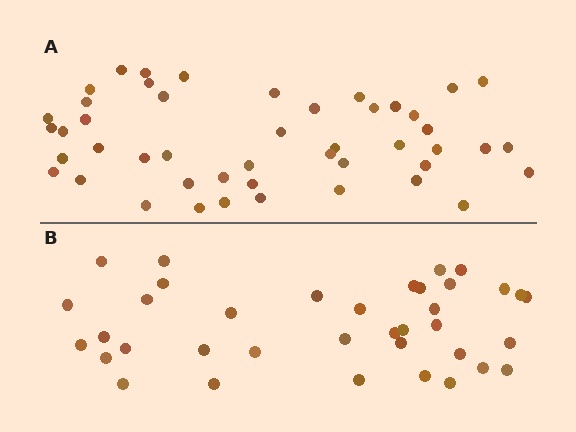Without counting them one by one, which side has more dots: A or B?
Region A (the top region) has more dots.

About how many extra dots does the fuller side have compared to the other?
Region A has roughly 10 or so more dots than region B.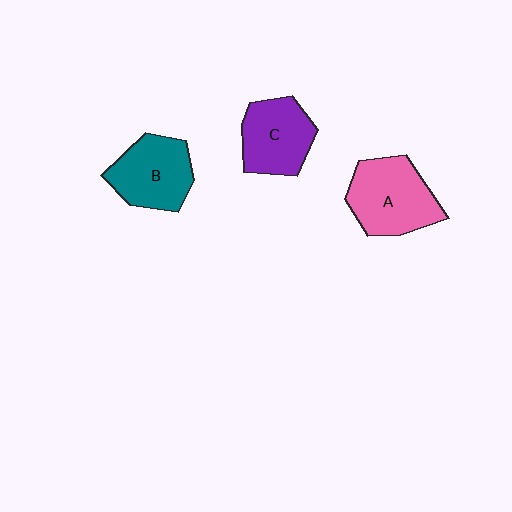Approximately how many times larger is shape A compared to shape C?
Approximately 1.2 times.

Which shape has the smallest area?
Shape C (purple).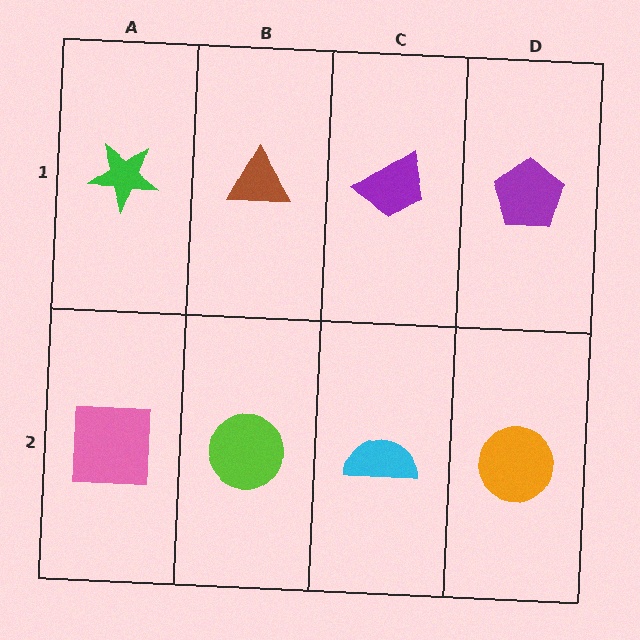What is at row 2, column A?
A pink square.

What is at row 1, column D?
A purple pentagon.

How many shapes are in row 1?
4 shapes.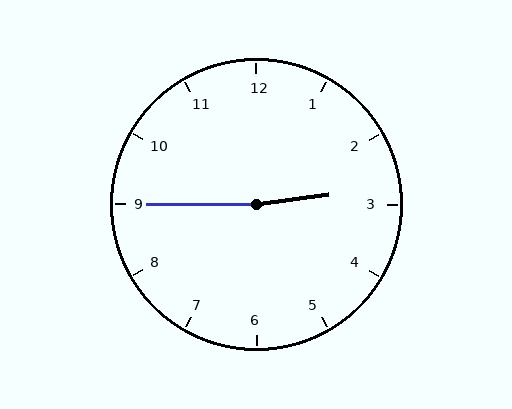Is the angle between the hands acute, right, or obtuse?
It is obtuse.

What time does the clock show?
2:45.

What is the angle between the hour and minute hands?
Approximately 172 degrees.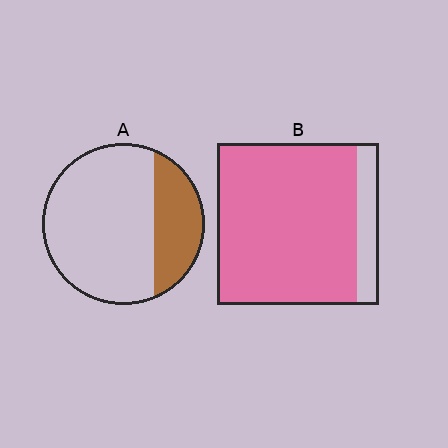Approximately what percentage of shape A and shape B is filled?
A is approximately 25% and B is approximately 85%.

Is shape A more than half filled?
No.